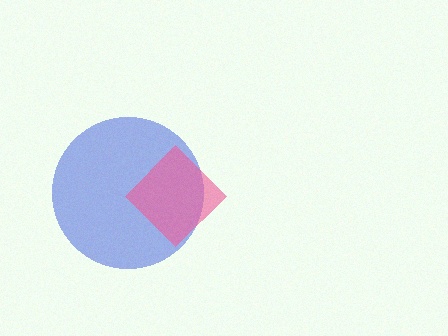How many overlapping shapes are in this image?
There are 2 overlapping shapes in the image.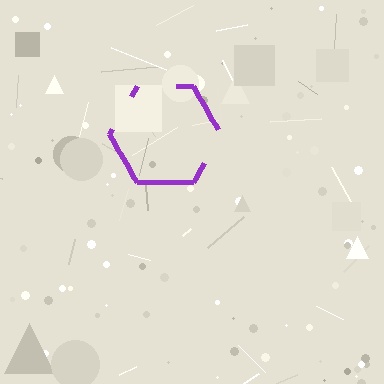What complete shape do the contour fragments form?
The contour fragments form a hexagon.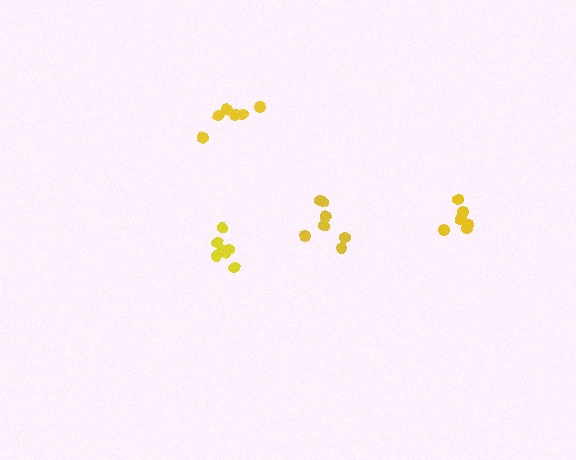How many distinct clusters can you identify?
There are 4 distinct clusters.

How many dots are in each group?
Group 1: 6 dots, Group 2: 7 dots, Group 3: 6 dots, Group 4: 7 dots (26 total).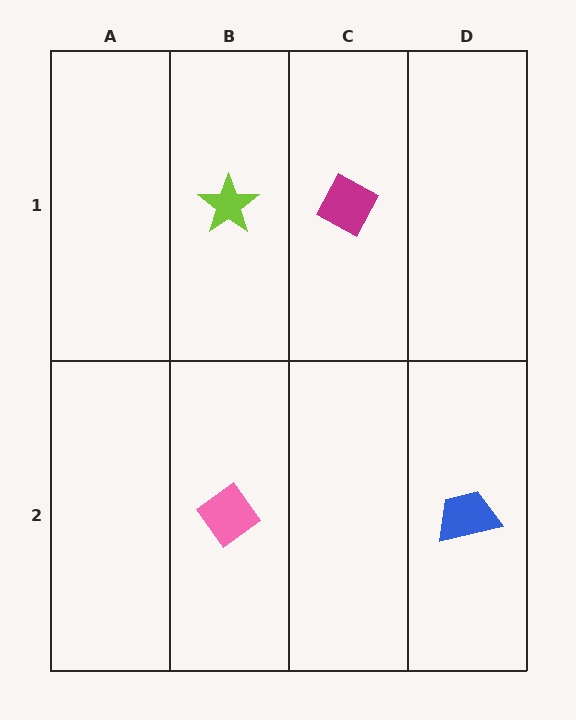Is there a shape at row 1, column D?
No, that cell is empty.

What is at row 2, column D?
A blue trapezoid.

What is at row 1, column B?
A lime star.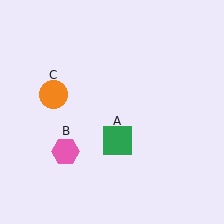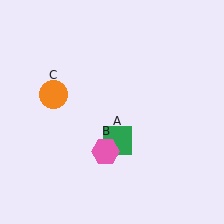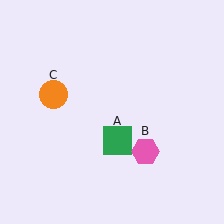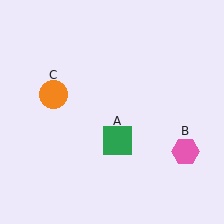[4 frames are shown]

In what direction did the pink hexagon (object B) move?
The pink hexagon (object B) moved right.